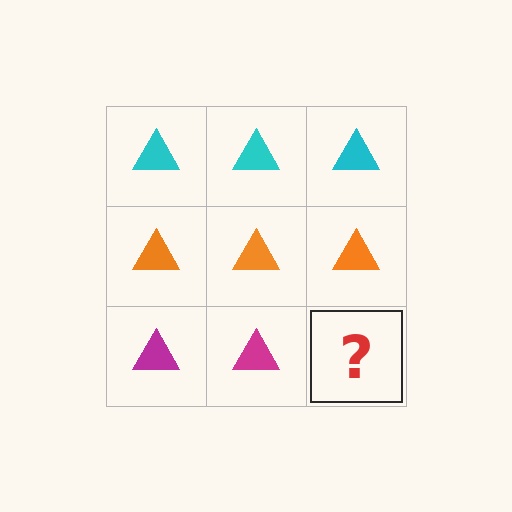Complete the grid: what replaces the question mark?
The question mark should be replaced with a magenta triangle.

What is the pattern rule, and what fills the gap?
The rule is that each row has a consistent color. The gap should be filled with a magenta triangle.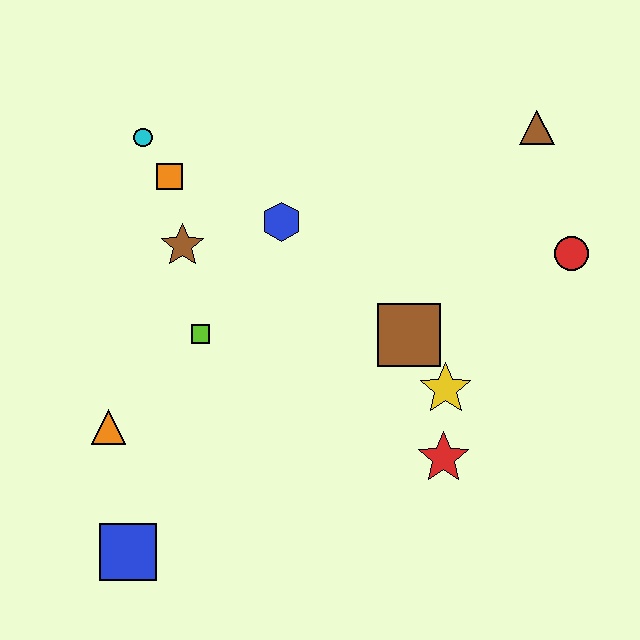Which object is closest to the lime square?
The brown star is closest to the lime square.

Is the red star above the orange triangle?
No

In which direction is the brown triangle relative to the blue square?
The brown triangle is above the blue square.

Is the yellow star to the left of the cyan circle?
No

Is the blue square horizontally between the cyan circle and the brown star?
No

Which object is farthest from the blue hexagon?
The blue square is farthest from the blue hexagon.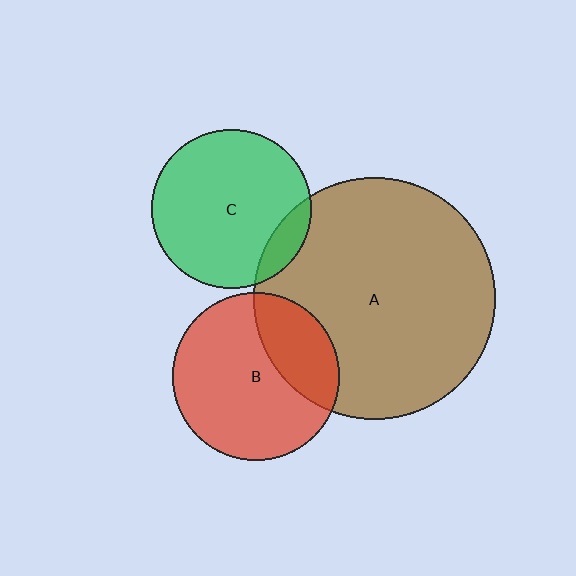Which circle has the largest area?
Circle A (brown).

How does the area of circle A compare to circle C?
Approximately 2.3 times.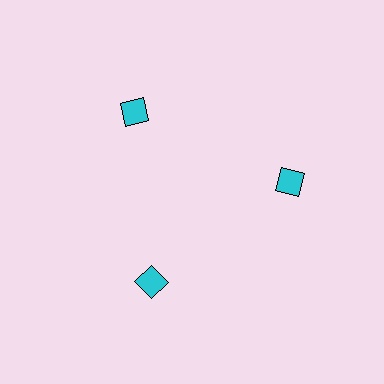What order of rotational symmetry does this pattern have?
This pattern has 3-fold rotational symmetry.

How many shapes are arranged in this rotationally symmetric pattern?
There are 3 shapes, arranged in 3 groups of 1.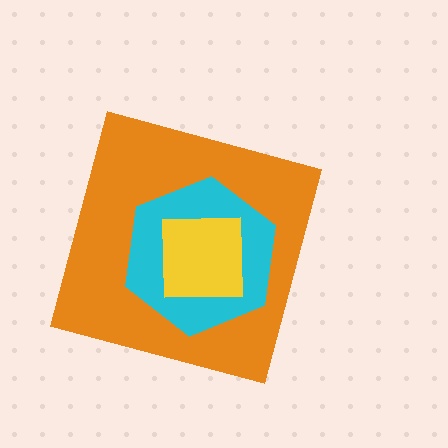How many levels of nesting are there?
3.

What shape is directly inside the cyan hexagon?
The yellow square.